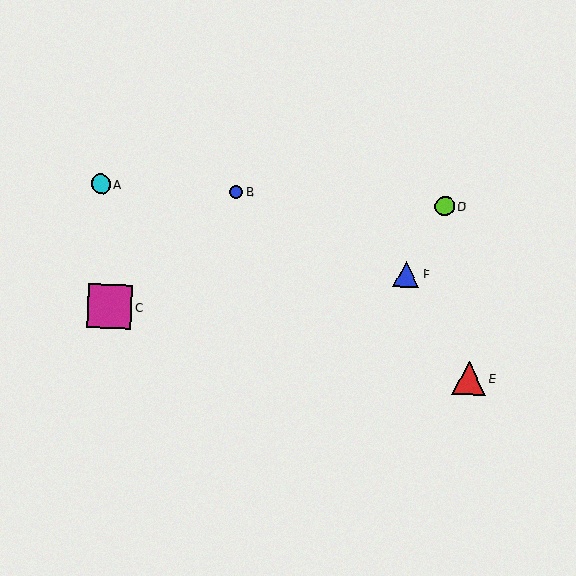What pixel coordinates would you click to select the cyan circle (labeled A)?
Click at (101, 184) to select the cyan circle A.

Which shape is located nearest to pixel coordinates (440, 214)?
The lime circle (labeled D) at (445, 207) is nearest to that location.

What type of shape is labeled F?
Shape F is a blue triangle.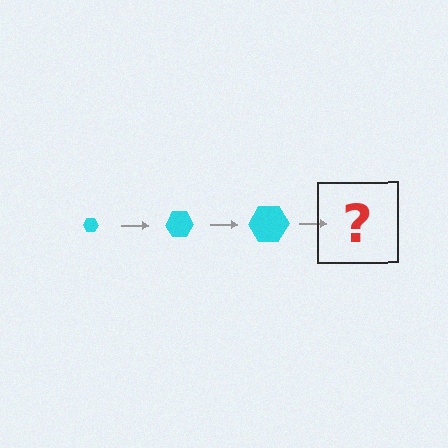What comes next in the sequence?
The next element should be a cyan hexagon, larger than the previous one.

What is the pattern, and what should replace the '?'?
The pattern is that the hexagon gets progressively larger each step. The '?' should be a cyan hexagon, larger than the previous one.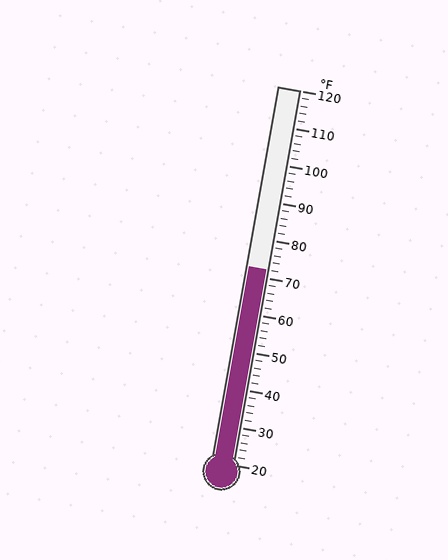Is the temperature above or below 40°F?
The temperature is above 40°F.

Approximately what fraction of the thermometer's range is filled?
The thermometer is filled to approximately 50% of its range.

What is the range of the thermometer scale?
The thermometer scale ranges from 20°F to 120°F.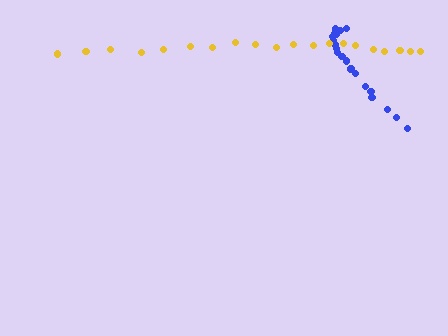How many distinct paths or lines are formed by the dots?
There are 2 distinct paths.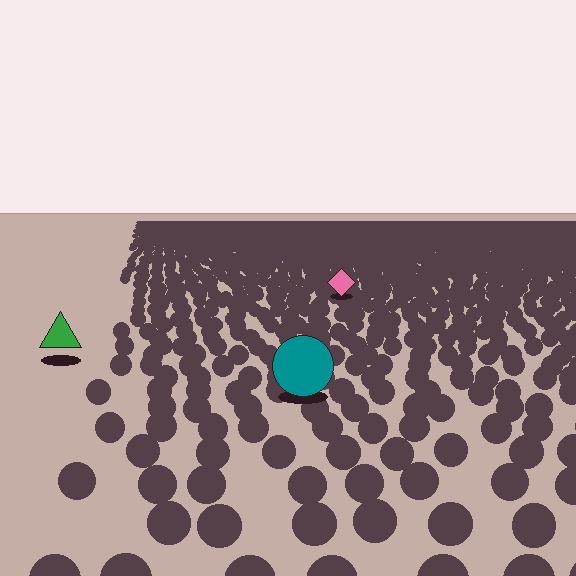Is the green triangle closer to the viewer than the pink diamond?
Yes. The green triangle is closer — you can tell from the texture gradient: the ground texture is coarser near it.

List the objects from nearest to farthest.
From nearest to farthest: the teal circle, the green triangle, the pink diamond.